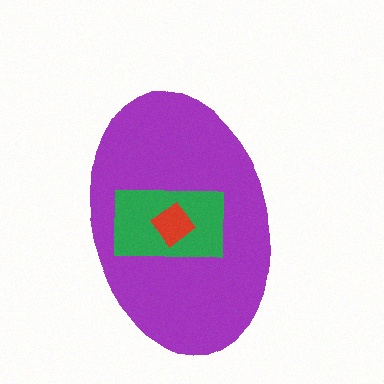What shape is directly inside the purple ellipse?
The green rectangle.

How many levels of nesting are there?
3.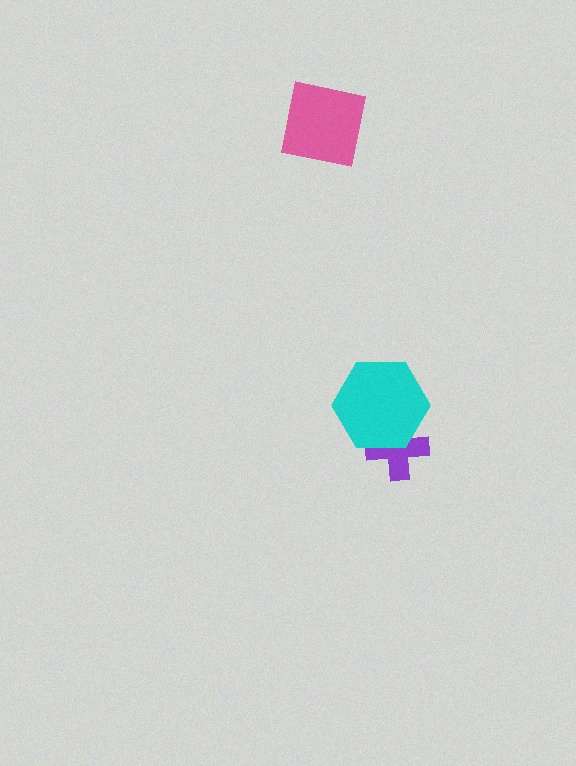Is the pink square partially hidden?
No, no other shape covers it.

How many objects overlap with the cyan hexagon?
1 object overlaps with the cyan hexagon.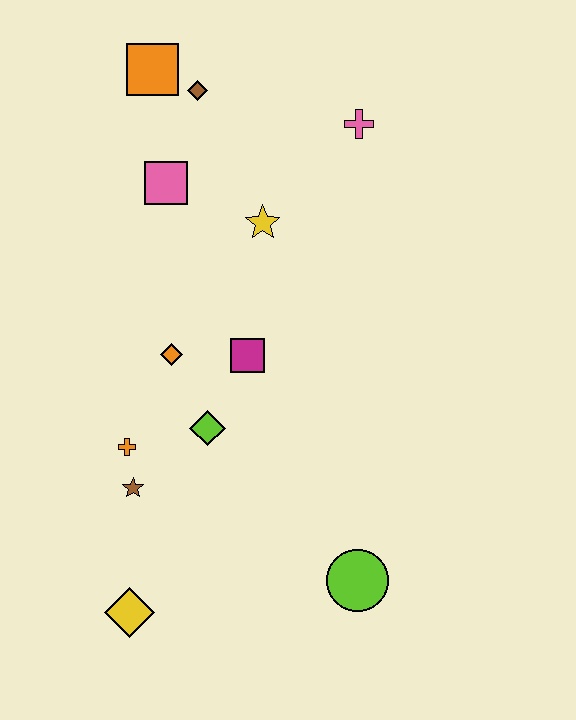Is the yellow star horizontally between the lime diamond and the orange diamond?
No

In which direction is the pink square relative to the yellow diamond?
The pink square is above the yellow diamond.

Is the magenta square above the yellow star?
No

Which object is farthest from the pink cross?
The yellow diamond is farthest from the pink cross.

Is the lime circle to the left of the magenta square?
No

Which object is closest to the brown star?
The orange cross is closest to the brown star.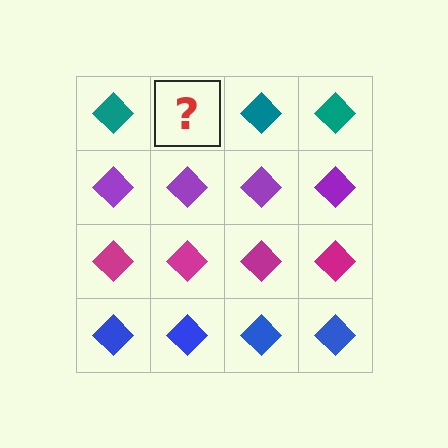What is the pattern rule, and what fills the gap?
The rule is that each row has a consistent color. The gap should be filled with a teal diamond.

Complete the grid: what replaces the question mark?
The question mark should be replaced with a teal diamond.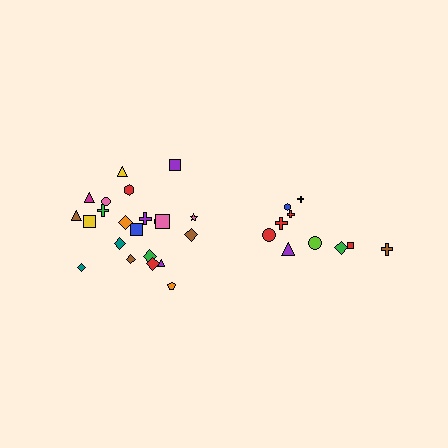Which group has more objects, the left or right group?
The left group.